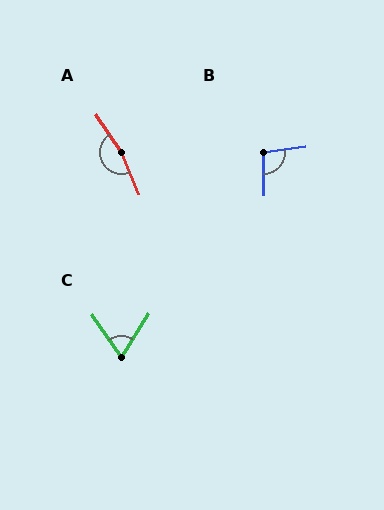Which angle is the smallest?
C, at approximately 66 degrees.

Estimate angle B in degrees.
Approximately 97 degrees.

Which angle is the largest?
A, at approximately 169 degrees.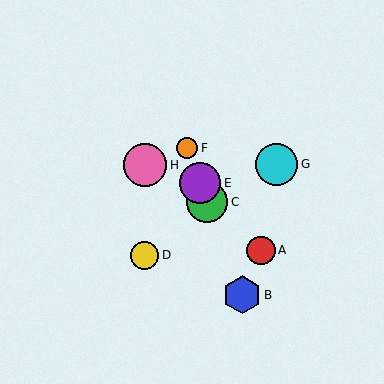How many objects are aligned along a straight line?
4 objects (B, C, E, F) are aligned along a straight line.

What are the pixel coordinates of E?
Object E is at (200, 183).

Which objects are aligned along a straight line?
Objects B, C, E, F are aligned along a straight line.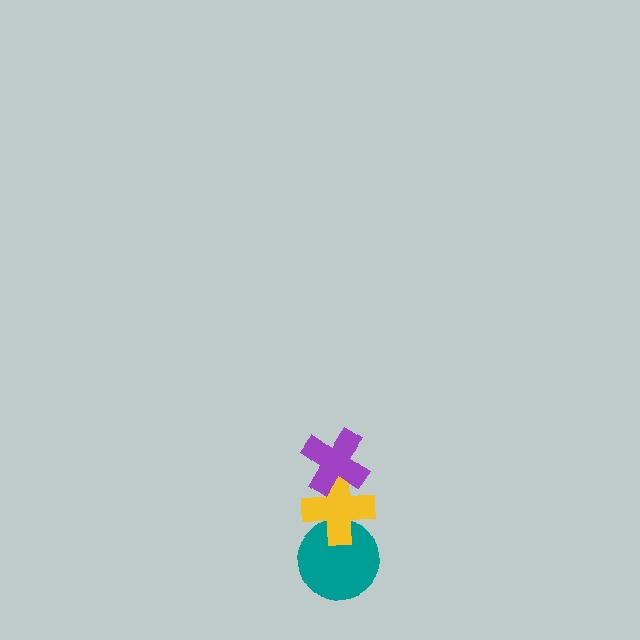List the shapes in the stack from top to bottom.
From top to bottom: the purple cross, the yellow cross, the teal circle.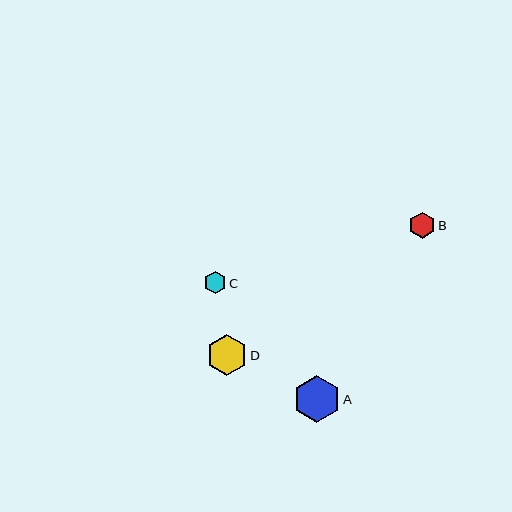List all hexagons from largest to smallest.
From largest to smallest: A, D, B, C.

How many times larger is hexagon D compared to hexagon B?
Hexagon D is approximately 1.5 times the size of hexagon B.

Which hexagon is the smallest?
Hexagon C is the smallest with a size of approximately 23 pixels.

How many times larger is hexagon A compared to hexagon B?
Hexagon A is approximately 1.8 times the size of hexagon B.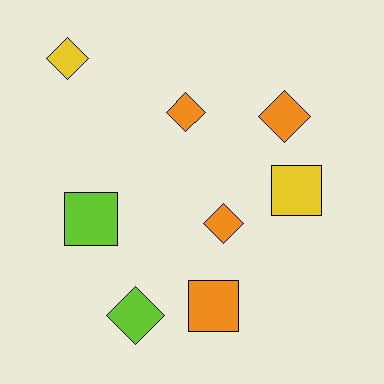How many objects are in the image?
There are 8 objects.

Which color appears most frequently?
Orange, with 4 objects.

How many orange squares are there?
There is 1 orange square.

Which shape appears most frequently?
Diamond, with 5 objects.